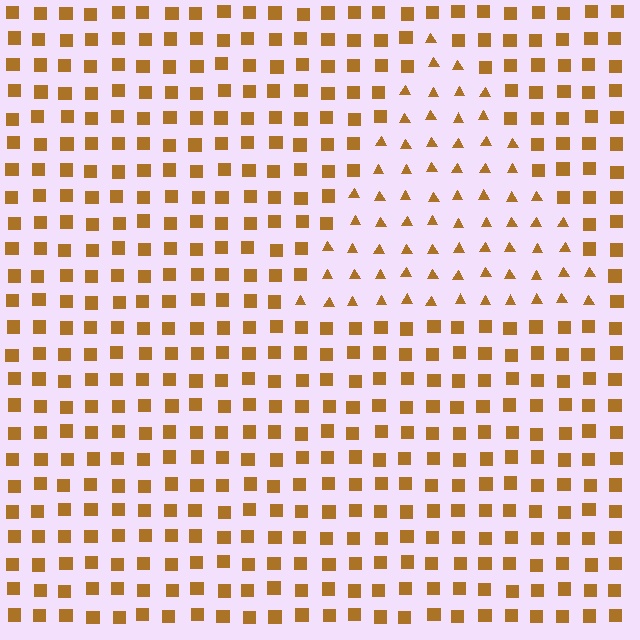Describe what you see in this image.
The image is filled with small brown elements arranged in a uniform grid. A triangle-shaped region contains triangles, while the surrounding area contains squares. The boundary is defined purely by the change in element shape.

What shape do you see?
I see a triangle.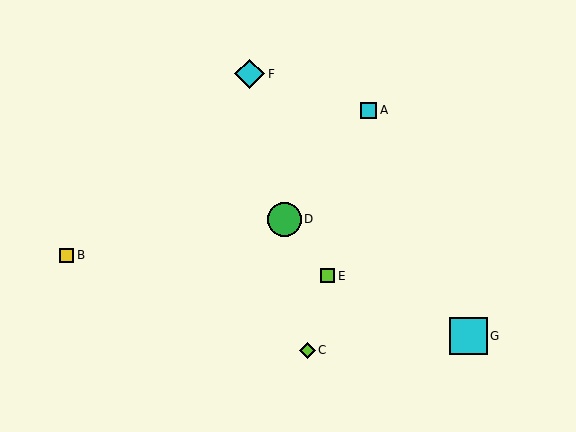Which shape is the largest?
The cyan square (labeled G) is the largest.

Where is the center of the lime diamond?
The center of the lime diamond is at (307, 350).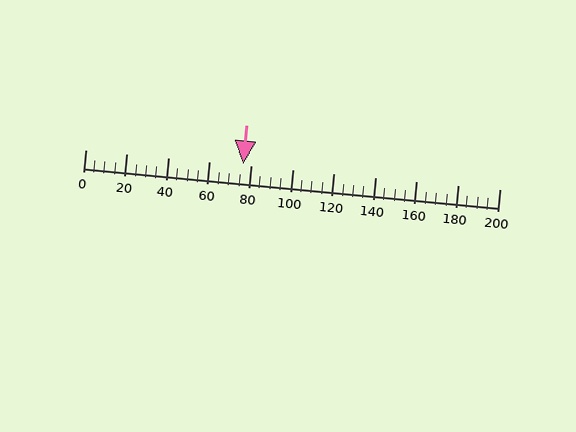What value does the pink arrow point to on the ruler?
The pink arrow points to approximately 76.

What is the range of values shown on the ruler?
The ruler shows values from 0 to 200.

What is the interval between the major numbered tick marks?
The major tick marks are spaced 20 units apart.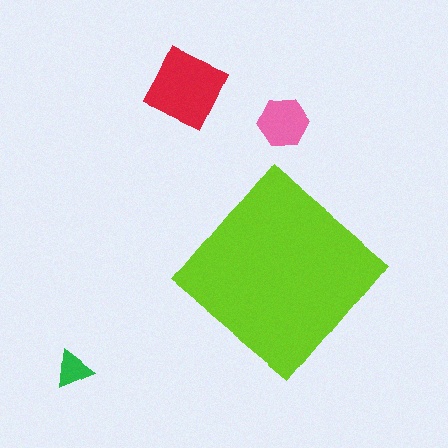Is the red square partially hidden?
No, the red square is fully visible.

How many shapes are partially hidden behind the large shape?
0 shapes are partially hidden.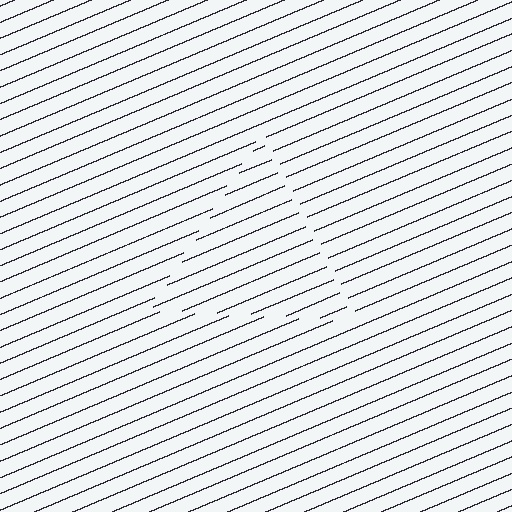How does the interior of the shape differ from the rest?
The interior of the shape contains the same grating, shifted by half a period — the contour is defined by the phase discontinuity where line-ends from the inner and outer gratings abut.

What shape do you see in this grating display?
An illusory triangle. The interior of the shape contains the same grating, shifted by half a period — the contour is defined by the phase discontinuity where line-ends from the inner and outer gratings abut.